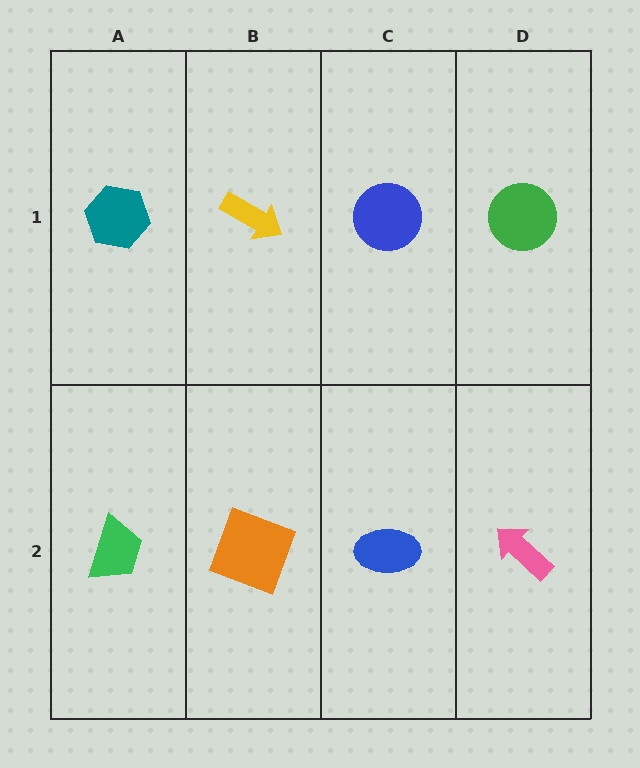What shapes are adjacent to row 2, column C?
A blue circle (row 1, column C), an orange square (row 2, column B), a pink arrow (row 2, column D).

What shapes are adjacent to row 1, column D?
A pink arrow (row 2, column D), a blue circle (row 1, column C).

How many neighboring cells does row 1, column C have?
3.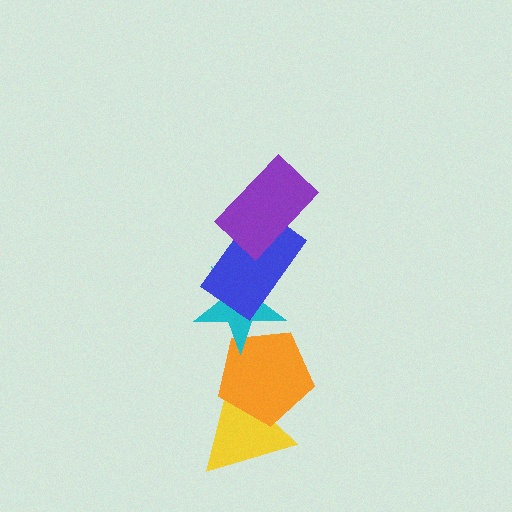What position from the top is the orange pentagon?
The orange pentagon is 4th from the top.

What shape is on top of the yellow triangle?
The orange pentagon is on top of the yellow triangle.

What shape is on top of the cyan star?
The blue rectangle is on top of the cyan star.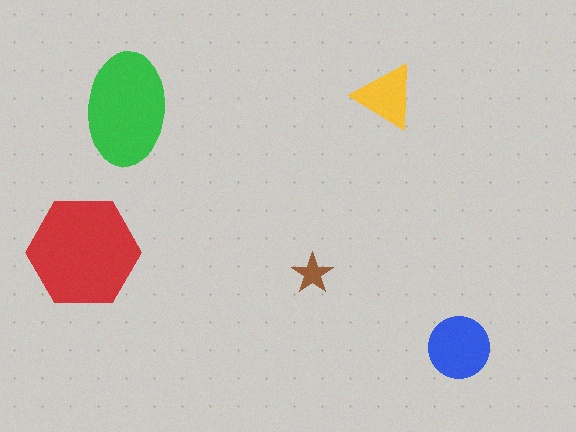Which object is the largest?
The red hexagon.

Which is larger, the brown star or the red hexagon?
The red hexagon.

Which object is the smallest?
The brown star.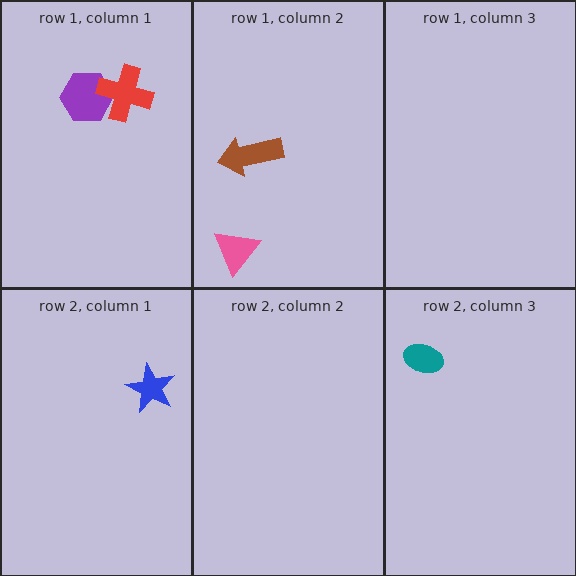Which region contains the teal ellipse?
The row 2, column 3 region.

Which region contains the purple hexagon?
The row 1, column 1 region.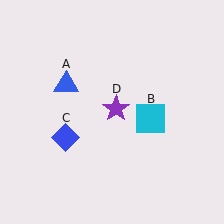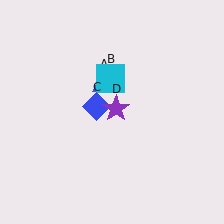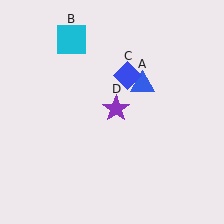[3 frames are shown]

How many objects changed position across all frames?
3 objects changed position: blue triangle (object A), cyan square (object B), blue diamond (object C).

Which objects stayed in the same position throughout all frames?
Purple star (object D) remained stationary.